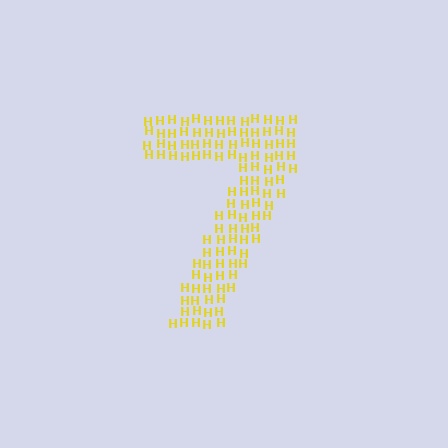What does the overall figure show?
The overall figure shows the digit 7.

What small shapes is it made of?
It is made of small letter H's.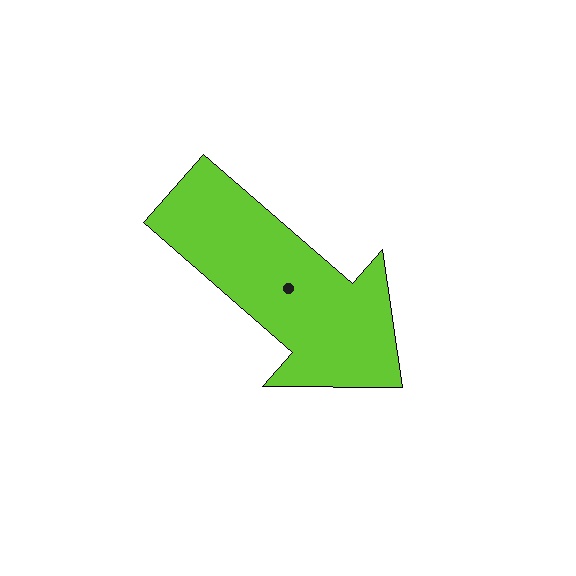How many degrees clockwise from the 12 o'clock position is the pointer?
Approximately 131 degrees.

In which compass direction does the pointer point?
Southeast.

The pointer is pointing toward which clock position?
Roughly 4 o'clock.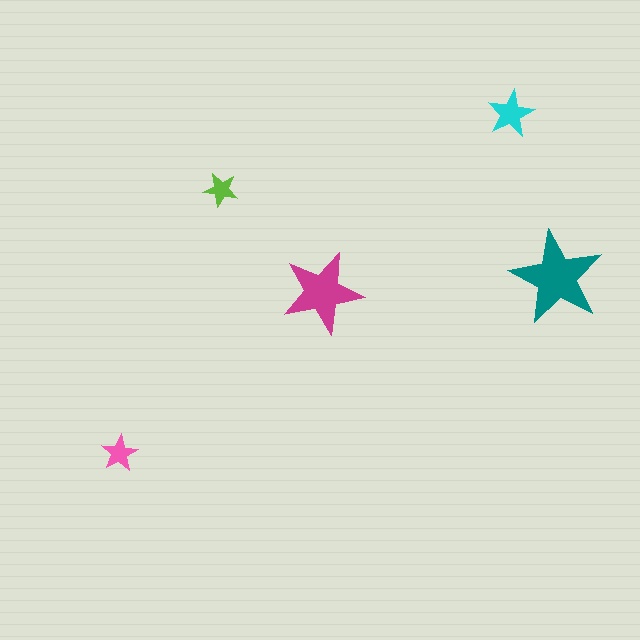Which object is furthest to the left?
The pink star is leftmost.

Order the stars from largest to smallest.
the teal one, the magenta one, the cyan one, the pink one, the lime one.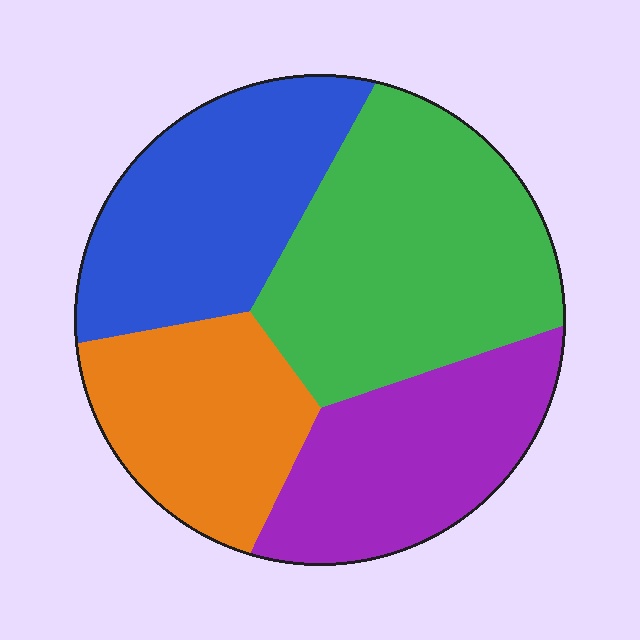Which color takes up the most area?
Green, at roughly 35%.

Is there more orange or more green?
Green.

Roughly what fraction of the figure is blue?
Blue covers about 25% of the figure.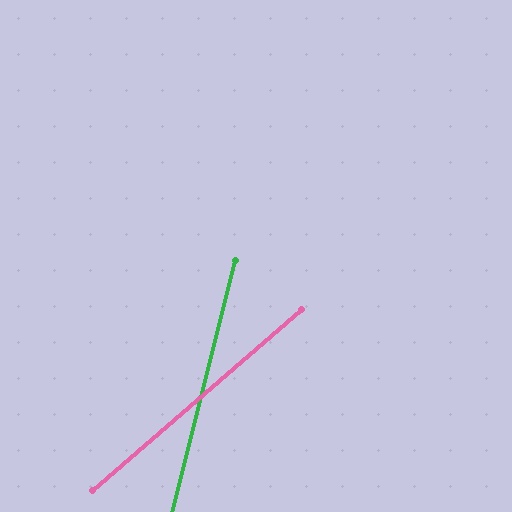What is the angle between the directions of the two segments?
Approximately 35 degrees.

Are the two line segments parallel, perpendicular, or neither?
Neither parallel nor perpendicular — they differ by about 35°.